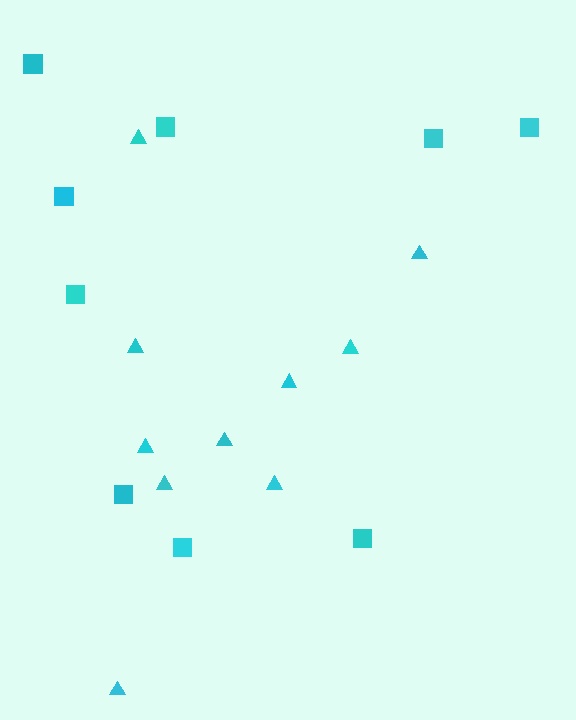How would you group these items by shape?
There are 2 groups: one group of triangles (10) and one group of squares (9).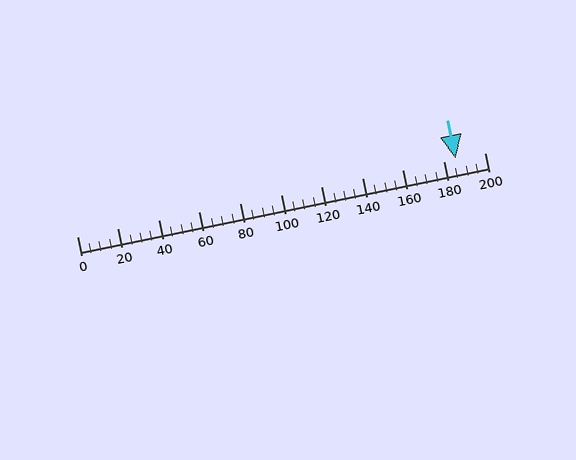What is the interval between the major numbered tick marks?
The major tick marks are spaced 20 units apart.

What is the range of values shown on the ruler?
The ruler shows values from 0 to 200.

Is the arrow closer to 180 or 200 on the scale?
The arrow is closer to 180.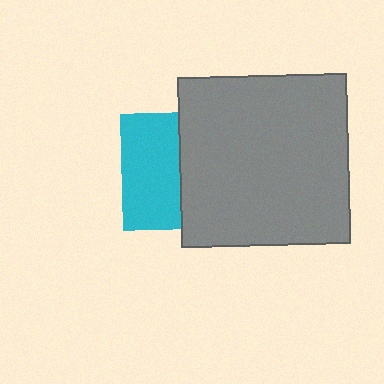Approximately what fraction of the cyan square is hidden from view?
Roughly 50% of the cyan square is hidden behind the gray square.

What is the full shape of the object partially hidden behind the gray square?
The partially hidden object is a cyan square.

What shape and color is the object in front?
The object in front is a gray square.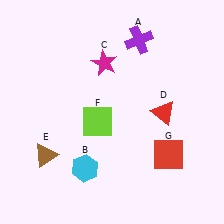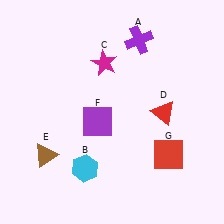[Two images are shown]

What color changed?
The square (F) changed from lime in Image 1 to purple in Image 2.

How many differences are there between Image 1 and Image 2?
There is 1 difference between the two images.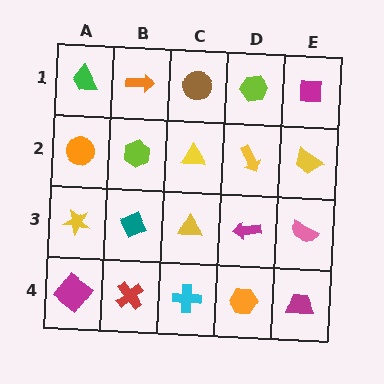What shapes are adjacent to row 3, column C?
A yellow triangle (row 2, column C), a cyan cross (row 4, column C), a teal diamond (row 3, column B), a magenta arrow (row 3, column D).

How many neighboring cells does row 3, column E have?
3.